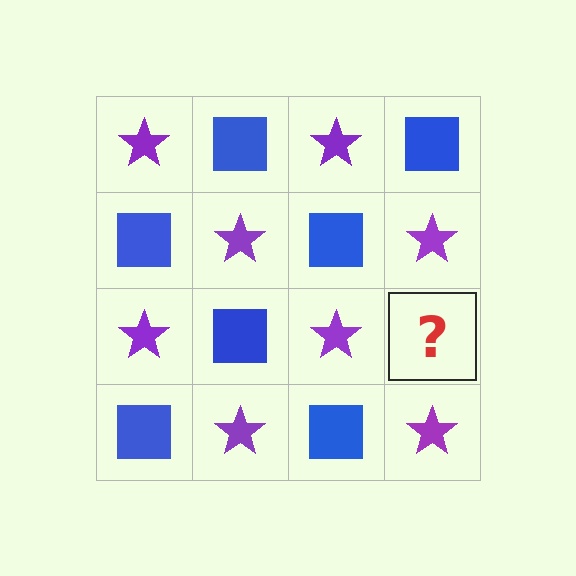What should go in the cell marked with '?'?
The missing cell should contain a blue square.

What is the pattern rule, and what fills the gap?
The rule is that it alternates purple star and blue square in a checkerboard pattern. The gap should be filled with a blue square.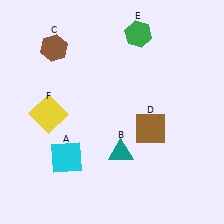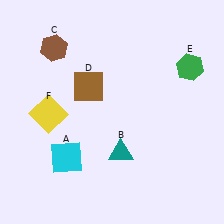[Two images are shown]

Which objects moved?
The objects that moved are: the brown square (D), the green hexagon (E).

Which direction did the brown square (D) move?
The brown square (D) moved left.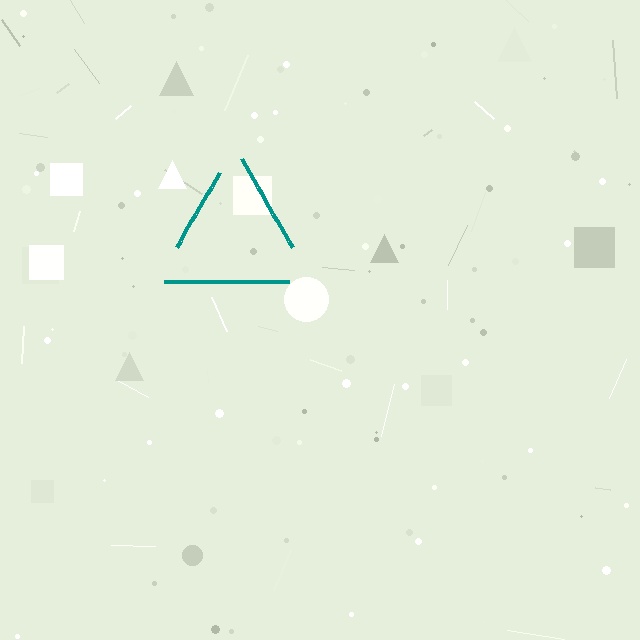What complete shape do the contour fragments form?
The contour fragments form a triangle.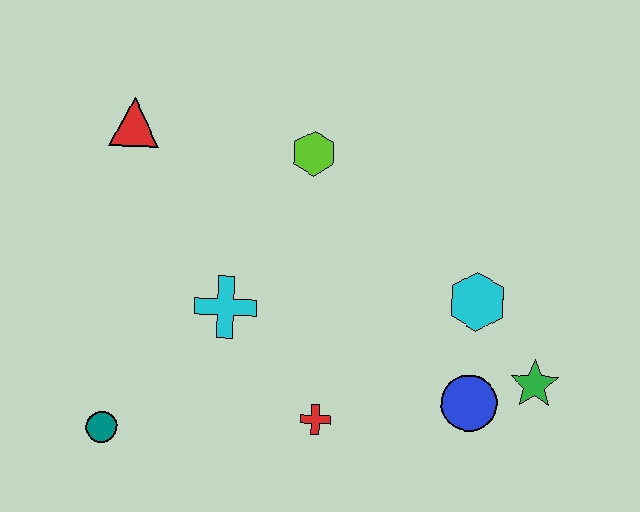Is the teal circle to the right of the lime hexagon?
No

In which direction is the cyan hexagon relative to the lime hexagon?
The cyan hexagon is to the right of the lime hexagon.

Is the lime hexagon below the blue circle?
No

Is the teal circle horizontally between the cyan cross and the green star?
No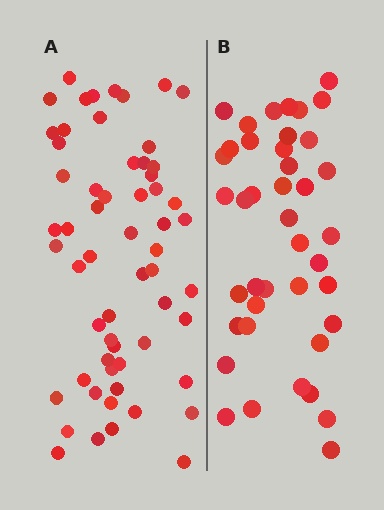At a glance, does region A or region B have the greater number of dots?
Region A (the left region) has more dots.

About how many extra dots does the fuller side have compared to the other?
Region A has approximately 20 more dots than region B.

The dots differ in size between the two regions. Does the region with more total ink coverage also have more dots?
No. Region B has more total ink coverage because its dots are larger, but region A actually contains more individual dots. Total area can be misleading — the number of items is what matters here.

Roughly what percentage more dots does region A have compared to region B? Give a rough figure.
About 45% more.